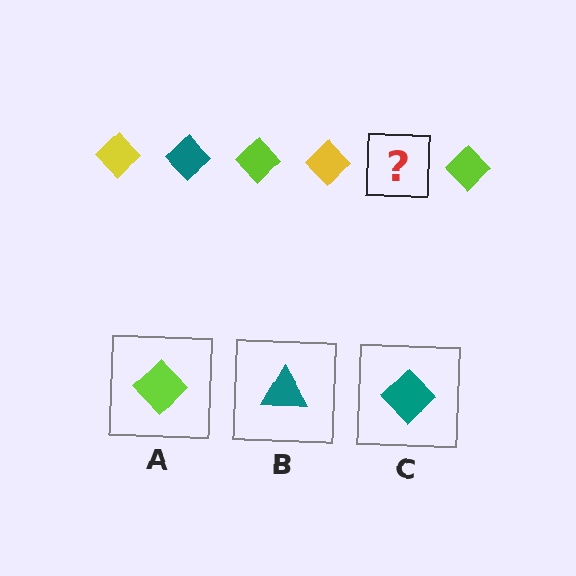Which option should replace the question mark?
Option C.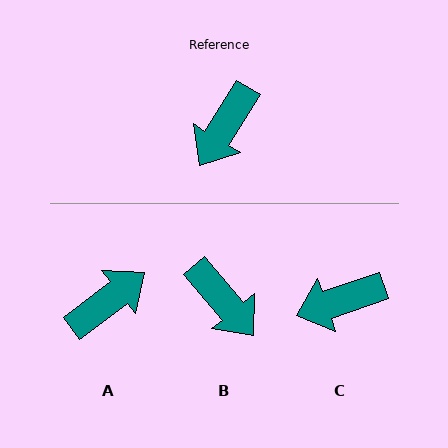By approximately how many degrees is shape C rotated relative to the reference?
Approximately 39 degrees clockwise.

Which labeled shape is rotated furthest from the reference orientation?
A, about 159 degrees away.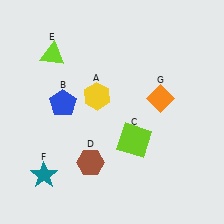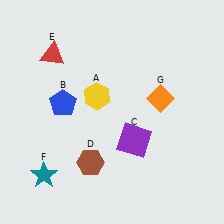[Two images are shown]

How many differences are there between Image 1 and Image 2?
There are 2 differences between the two images.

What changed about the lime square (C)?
In Image 1, C is lime. In Image 2, it changed to purple.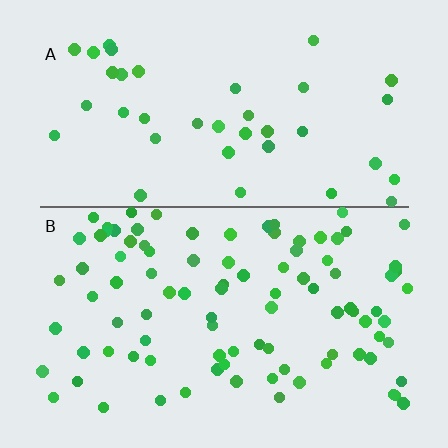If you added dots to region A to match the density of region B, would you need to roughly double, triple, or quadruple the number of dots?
Approximately double.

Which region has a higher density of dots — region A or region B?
B (the bottom).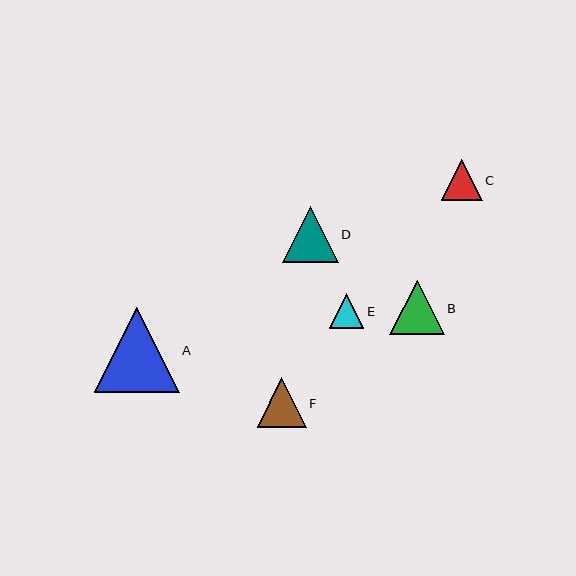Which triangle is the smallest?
Triangle E is the smallest with a size of approximately 35 pixels.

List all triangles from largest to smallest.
From largest to smallest: A, D, B, F, C, E.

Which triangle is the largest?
Triangle A is the largest with a size of approximately 85 pixels.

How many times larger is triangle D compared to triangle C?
Triangle D is approximately 1.4 times the size of triangle C.